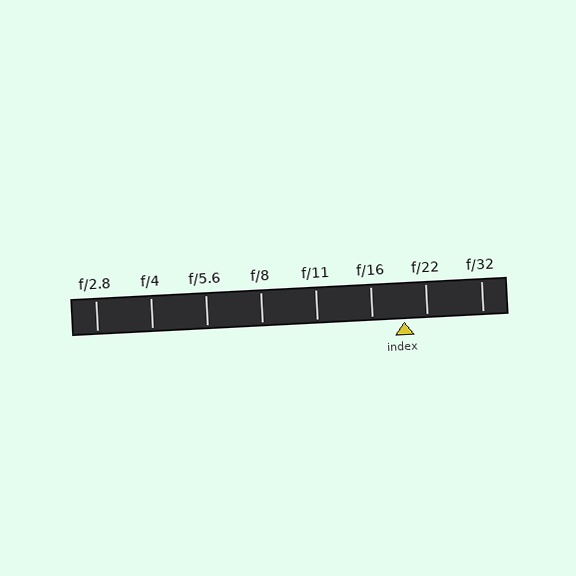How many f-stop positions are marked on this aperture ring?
There are 8 f-stop positions marked.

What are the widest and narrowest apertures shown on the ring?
The widest aperture shown is f/2.8 and the narrowest is f/32.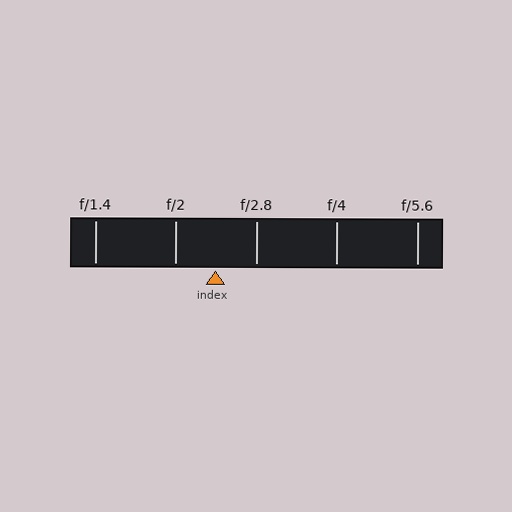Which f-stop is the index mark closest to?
The index mark is closest to f/2.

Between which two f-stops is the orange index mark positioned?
The index mark is between f/2 and f/2.8.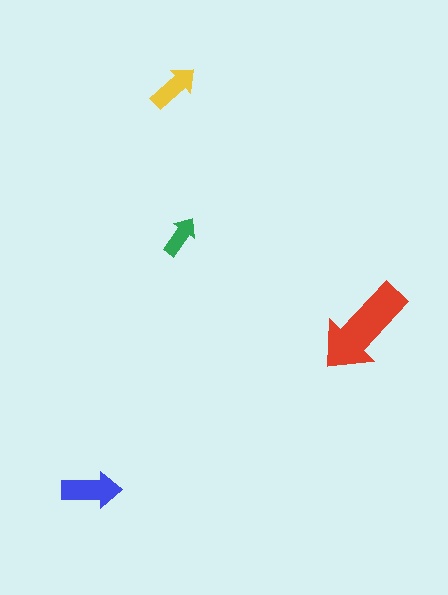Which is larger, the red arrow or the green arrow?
The red one.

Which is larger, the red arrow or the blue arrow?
The red one.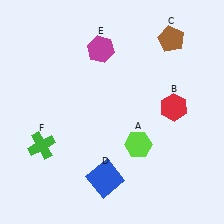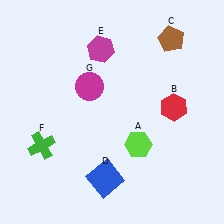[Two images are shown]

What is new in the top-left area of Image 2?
A magenta circle (G) was added in the top-left area of Image 2.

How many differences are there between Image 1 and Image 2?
There is 1 difference between the two images.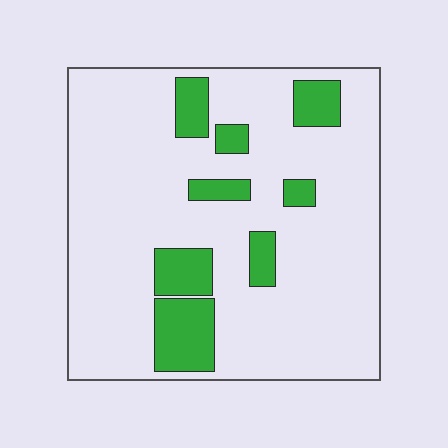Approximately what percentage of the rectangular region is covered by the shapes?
Approximately 15%.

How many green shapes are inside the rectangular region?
8.